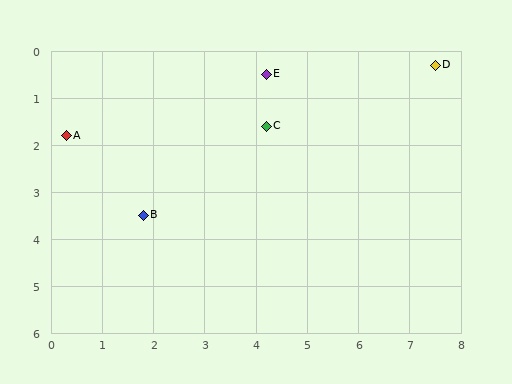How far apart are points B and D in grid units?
Points B and D are about 6.5 grid units apart.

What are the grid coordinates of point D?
Point D is at approximately (7.5, 0.3).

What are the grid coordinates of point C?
Point C is at approximately (4.2, 1.6).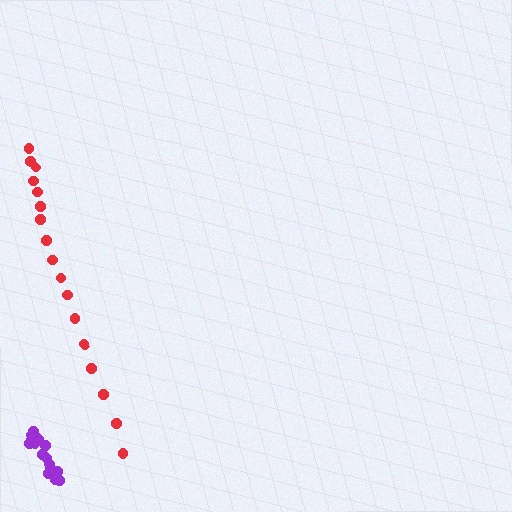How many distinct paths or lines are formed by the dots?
There are 2 distinct paths.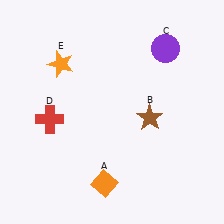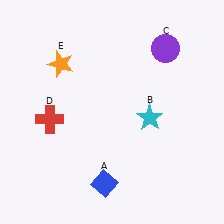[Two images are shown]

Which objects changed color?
A changed from orange to blue. B changed from brown to cyan.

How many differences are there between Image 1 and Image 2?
There are 2 differences between the two images.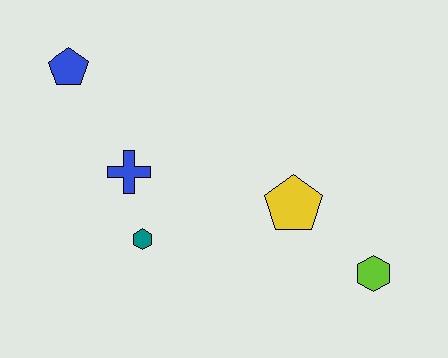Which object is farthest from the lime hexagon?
The blue pentagon is farthest from the lime hexagon.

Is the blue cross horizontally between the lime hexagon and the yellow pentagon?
No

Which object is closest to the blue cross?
The teal hexagon is closest to the blue cross.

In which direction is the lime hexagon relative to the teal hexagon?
The lime hexagon is to the right of the teal hexagon.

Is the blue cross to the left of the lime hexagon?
Yes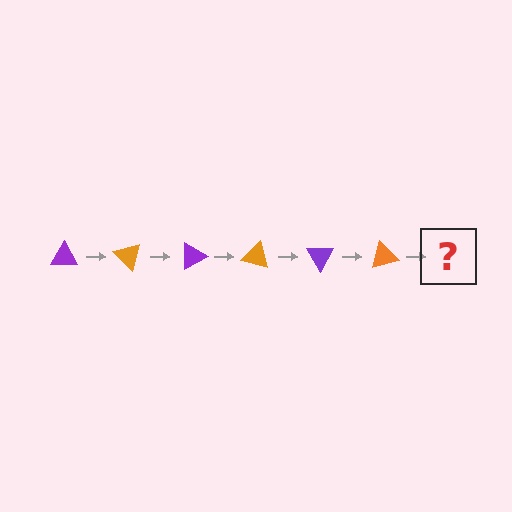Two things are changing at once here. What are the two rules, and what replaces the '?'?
The two rules are that it rotates 45 degrees each step and the color cycles through purple and orange. The '?' should be a purple triangle, rotated 270 degrees from the start.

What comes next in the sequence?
The next element should be a purple triangle, rotated 270 degrees from the start.